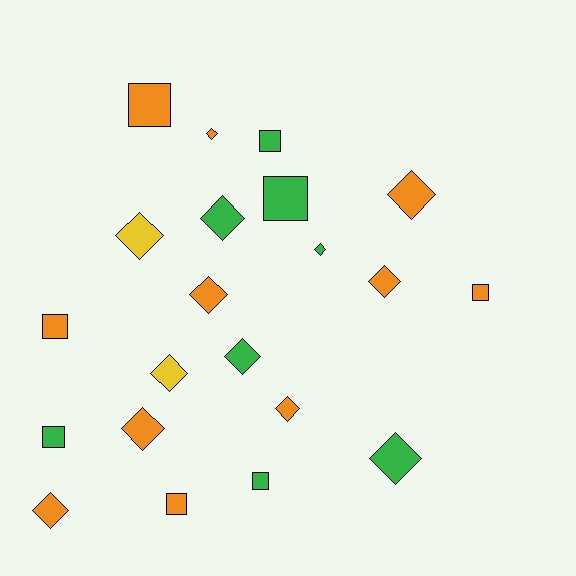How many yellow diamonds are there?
There are 2 yellow diamonds.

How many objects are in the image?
There are 21 objects.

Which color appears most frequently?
Orange, with 11 objects.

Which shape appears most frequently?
Diamond, with 13 objects.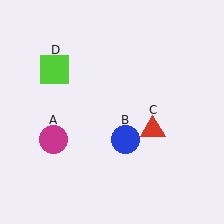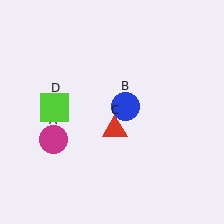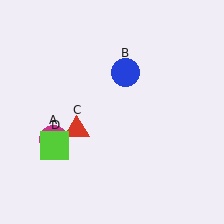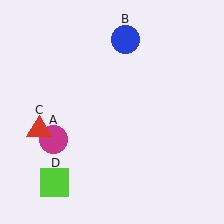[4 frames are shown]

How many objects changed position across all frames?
3 objects changed position: blue circle (object B), red triangle (object C), lime square (object D).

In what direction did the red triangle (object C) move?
The red triangle (object C) moved left.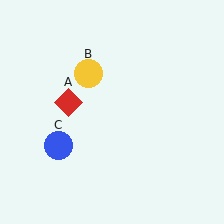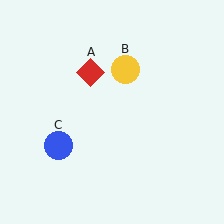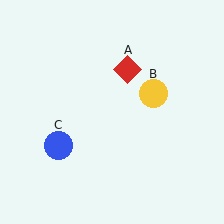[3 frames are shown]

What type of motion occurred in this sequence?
The red diamond (object A), yellow circle (object B) rotated clockwise around the center of the scene.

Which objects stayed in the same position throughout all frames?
Blue circle (object C) remained stationary.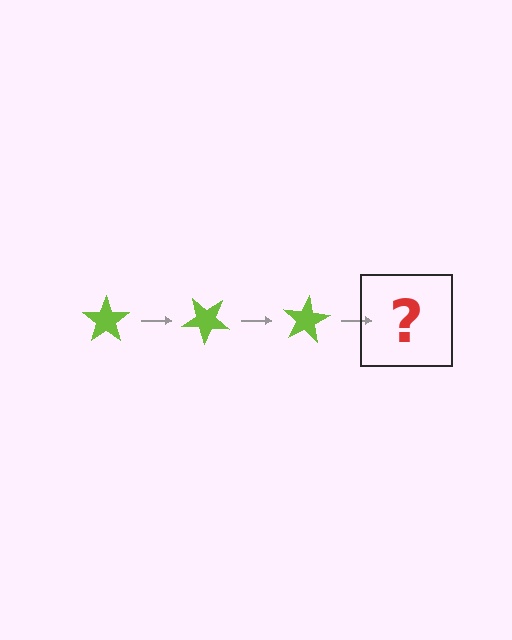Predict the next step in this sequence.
The next step is a lime star rotated 120 degrees.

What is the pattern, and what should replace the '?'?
The pattern is that the star rotates 40 degrees each step. The '?' should be a lime star rotated 120 degrees.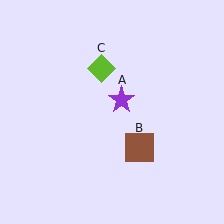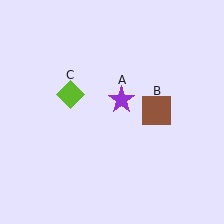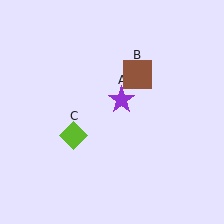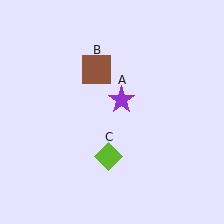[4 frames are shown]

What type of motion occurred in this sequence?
The brown square (object B), lime diamond (object C) rotated counterclockwise around the center of the scene.